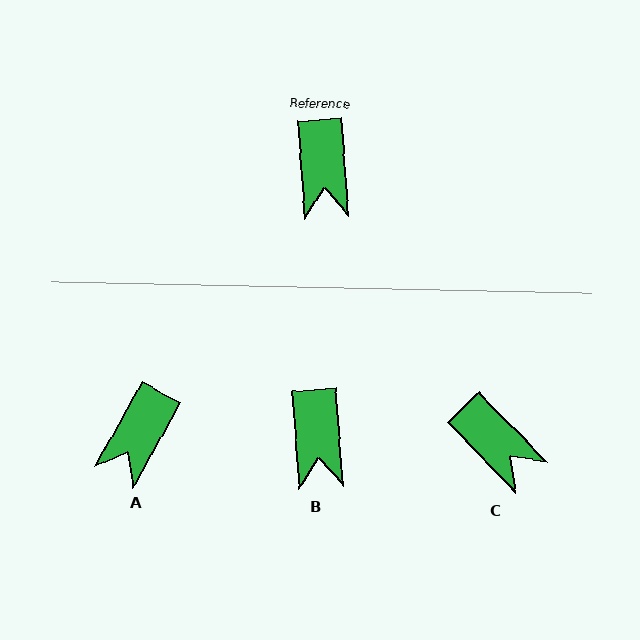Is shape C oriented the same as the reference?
No, it is off by about 40 degrees.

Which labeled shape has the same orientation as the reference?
B.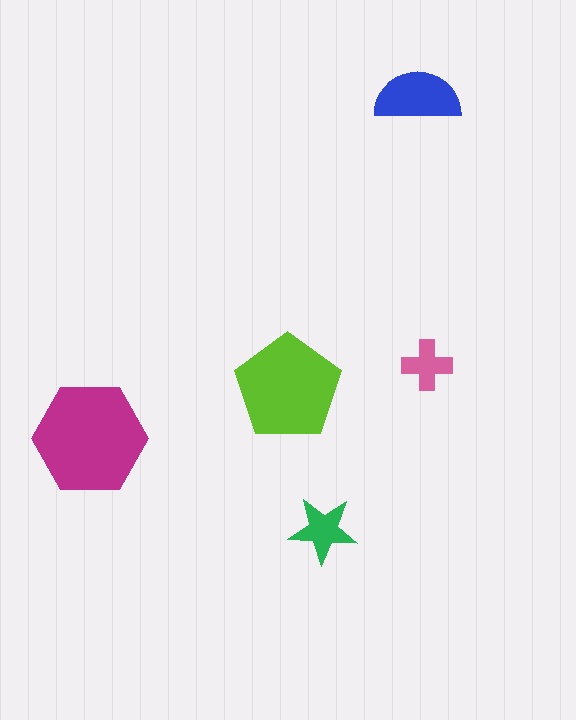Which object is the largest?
The magenta hexagon.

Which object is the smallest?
The pink cross.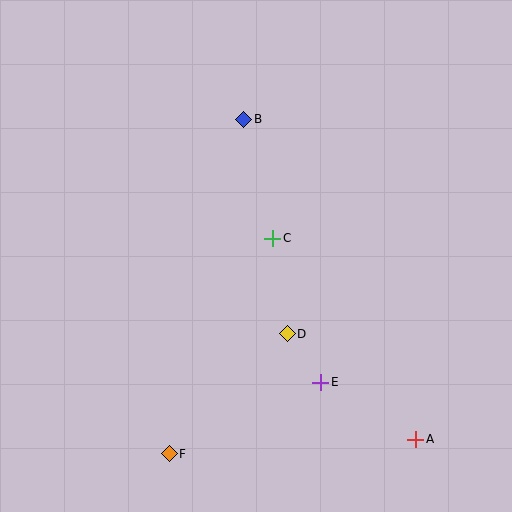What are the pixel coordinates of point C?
Point C is at (273, 238).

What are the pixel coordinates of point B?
Point B is at (244, 119).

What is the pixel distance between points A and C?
The distance between A and C is 247 pixels.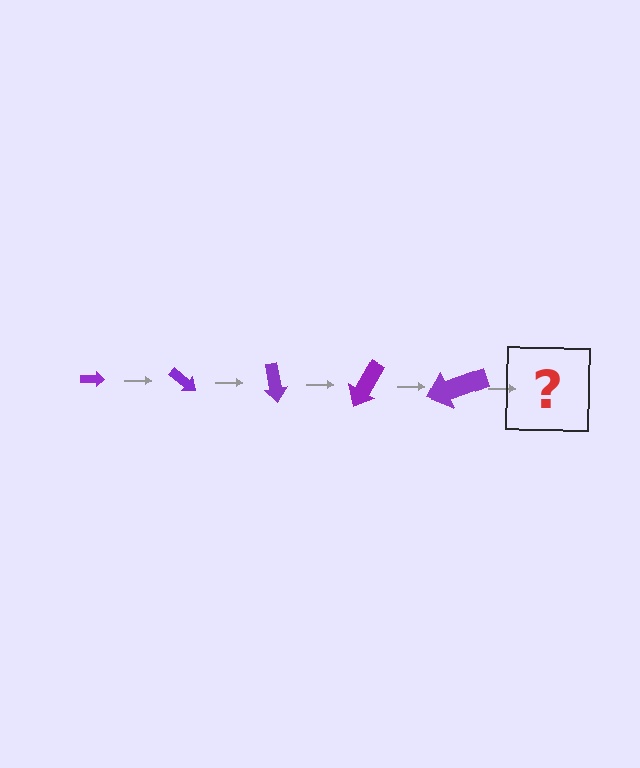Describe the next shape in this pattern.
It should be an arrow, larger than the previous one and rotated 200 degrees from the start.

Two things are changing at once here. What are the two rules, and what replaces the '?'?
The two rules are that the arrow grows larger each step and it rotates 40 degrees each step. The '?' should be an arrow, larger than the previous one and rotated 200 degrees from the start.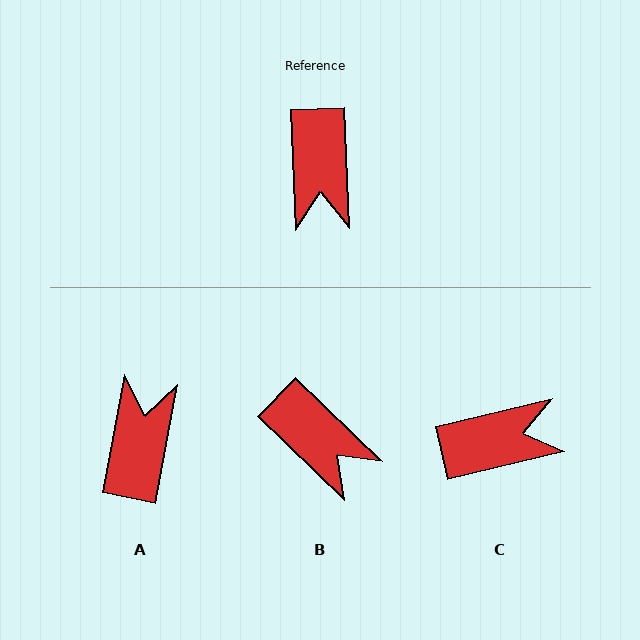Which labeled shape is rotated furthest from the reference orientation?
A, about 167 degrees away.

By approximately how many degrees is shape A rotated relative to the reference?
Approximately 167 degrees counter-clockwise.